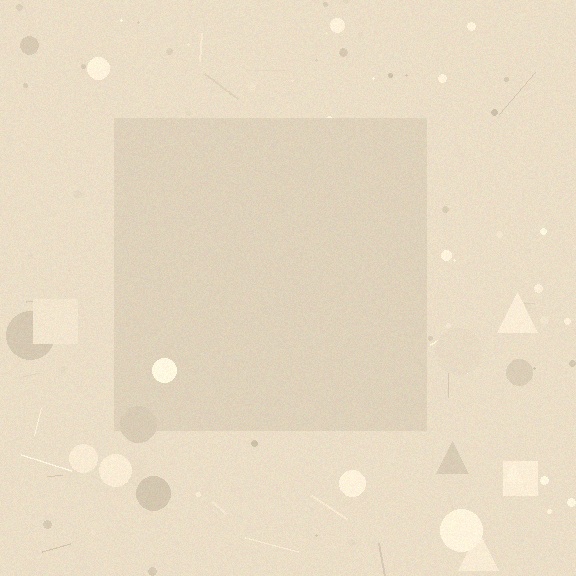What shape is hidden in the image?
A square is hidden in the image.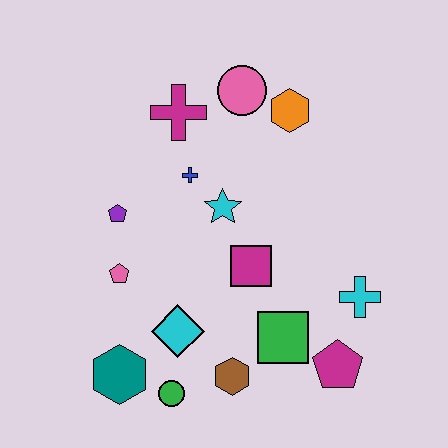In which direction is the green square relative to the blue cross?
The green square is below the blue cross.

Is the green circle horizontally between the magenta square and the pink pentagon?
Yes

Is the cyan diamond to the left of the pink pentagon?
No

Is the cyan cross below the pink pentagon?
Yes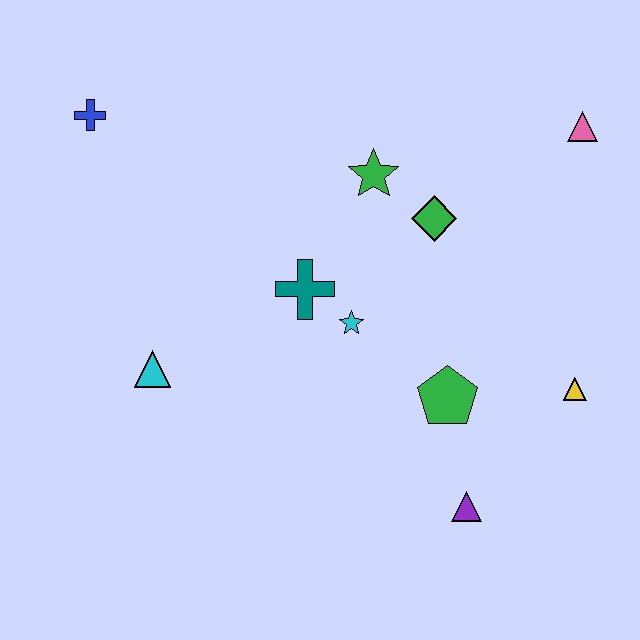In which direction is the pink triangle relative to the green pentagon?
The pink triangle is above the green pentagon.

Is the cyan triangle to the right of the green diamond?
No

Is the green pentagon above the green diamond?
No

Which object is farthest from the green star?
The purple triangle is farthest from the green star.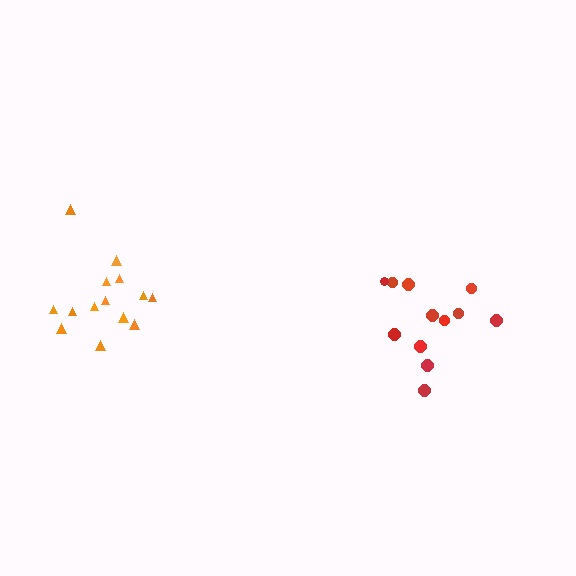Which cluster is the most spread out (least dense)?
Orange.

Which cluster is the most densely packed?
Red.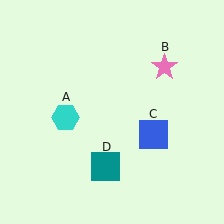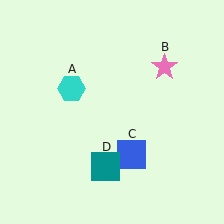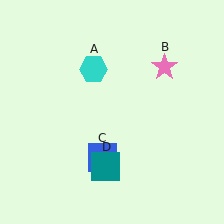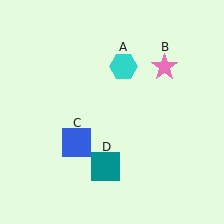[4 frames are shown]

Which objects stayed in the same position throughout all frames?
Pink star (object B) and teal square (object D) remained stationary.